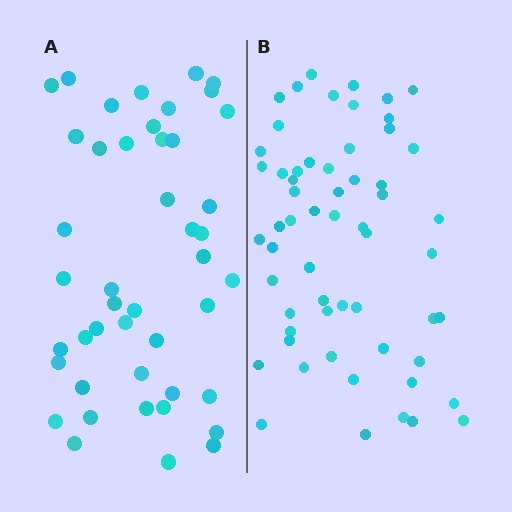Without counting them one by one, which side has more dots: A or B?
Region B (the right region) has more dots.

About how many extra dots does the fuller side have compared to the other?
Region B has approximately 15 more dots than region A.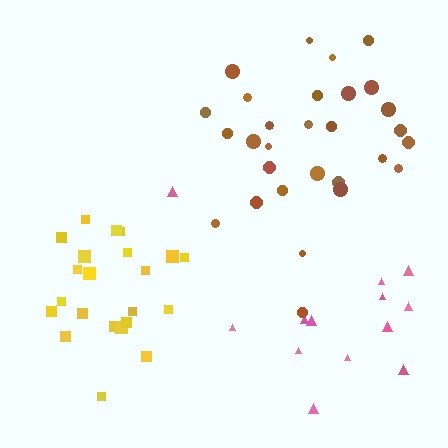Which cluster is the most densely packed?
Yellow.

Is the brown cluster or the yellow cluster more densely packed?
Yellow.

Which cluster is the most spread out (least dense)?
Pink.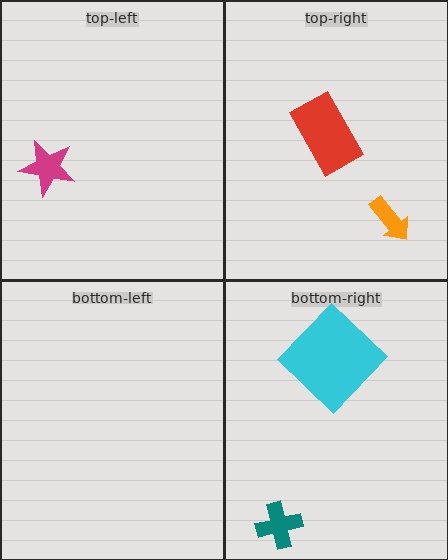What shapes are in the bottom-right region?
The cyan diamond, the teal cross.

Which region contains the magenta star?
The top-left region.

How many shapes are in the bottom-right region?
2.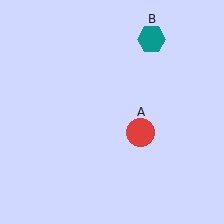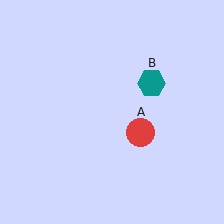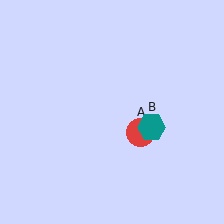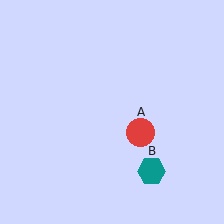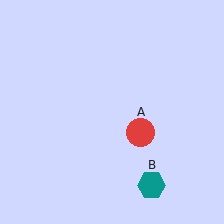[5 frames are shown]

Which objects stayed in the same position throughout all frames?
Red circle (object A) remained stationary.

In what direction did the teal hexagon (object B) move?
The teal hexagon (object B) moved down.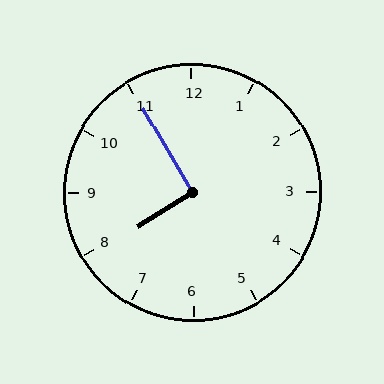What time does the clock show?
7:55.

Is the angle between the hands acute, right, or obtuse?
It is right.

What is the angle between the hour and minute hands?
Approximately 92 degrees.